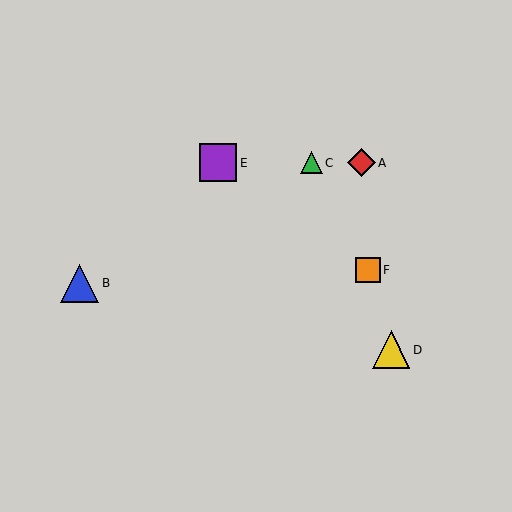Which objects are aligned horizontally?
Objects A, C, E are aligned horizontally.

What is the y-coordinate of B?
Object B is at y≈283.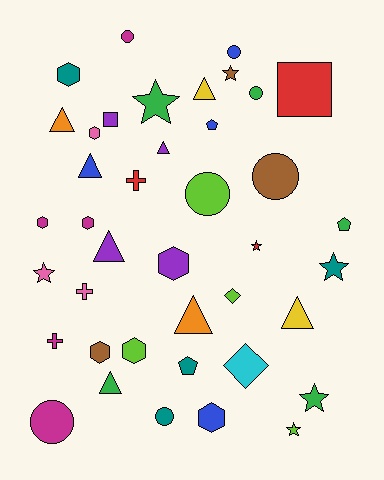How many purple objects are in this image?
There are 4 purple objects.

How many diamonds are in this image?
There are 2 diamonds.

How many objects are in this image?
There are 40 objects.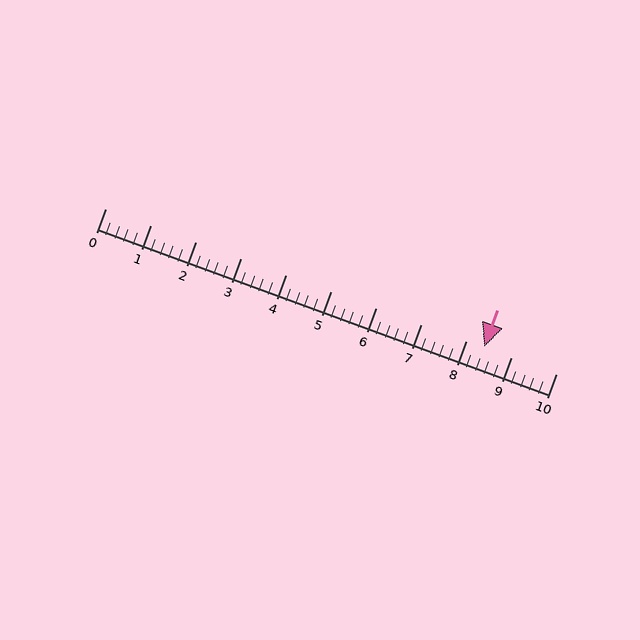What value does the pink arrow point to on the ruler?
The pink arrow points to approximately 8.4.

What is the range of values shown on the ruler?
The ruler shows values from 0 to 10.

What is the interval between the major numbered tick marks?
The major tick marks are spaced 1 units apart.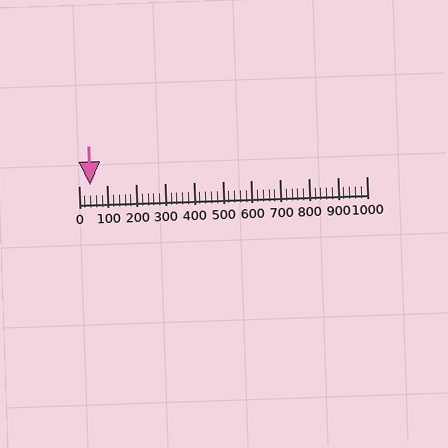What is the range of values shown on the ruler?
The ruler shows values from 0 to 1000.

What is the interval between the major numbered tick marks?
The major tick marks are spaced 100 units apart.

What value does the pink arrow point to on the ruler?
The pink arrow points to approximately 40.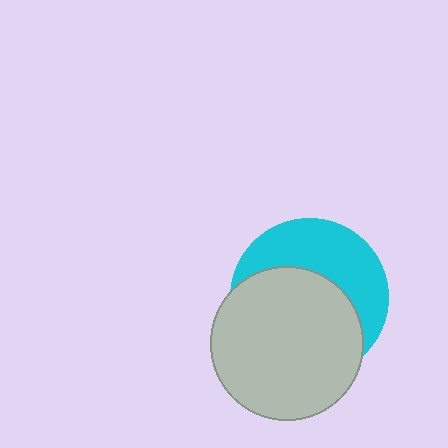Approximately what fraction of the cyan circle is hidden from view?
Roughly 58% of the cyan circle is hidden behind the light gray circle.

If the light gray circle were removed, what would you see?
You would see the complete cyan circle.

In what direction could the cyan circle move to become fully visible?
The cyan circle could move up. That would shift it out from behind the light gray circle entirely.